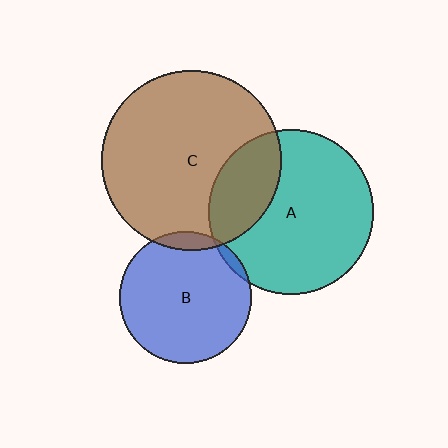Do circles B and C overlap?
Yes.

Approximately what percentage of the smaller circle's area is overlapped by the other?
Approximately 5%.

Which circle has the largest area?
Circle C (brown).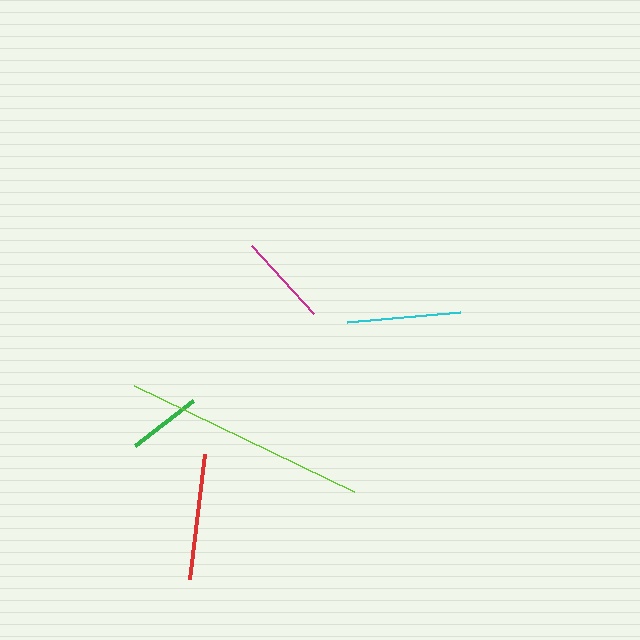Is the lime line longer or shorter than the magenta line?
The lime line is longer than the magenta line.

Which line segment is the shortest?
The green line is the shortest at approximately 74 pixels.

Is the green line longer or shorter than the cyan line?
The cyan line is longer than the green line.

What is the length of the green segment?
The green segment is approximately 74 pixels long.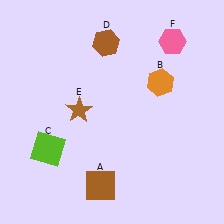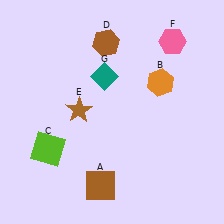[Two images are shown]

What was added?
A teal diamond (G) was added in Image 2.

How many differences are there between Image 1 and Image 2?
There is 1 difference between the two images.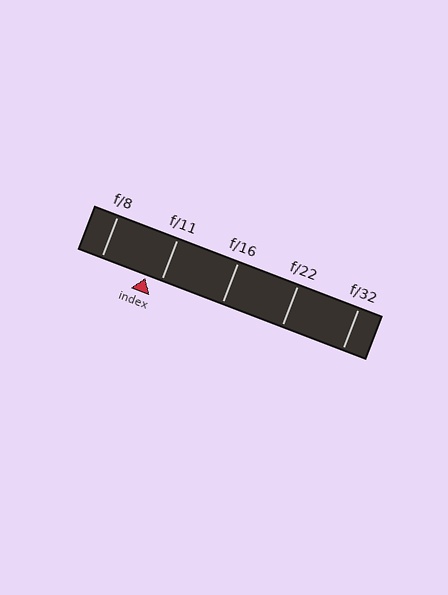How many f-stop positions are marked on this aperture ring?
There are 5 f-stop positions marked.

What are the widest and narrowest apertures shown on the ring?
The widest aperture shown is f/8 and the narrowest is f/32.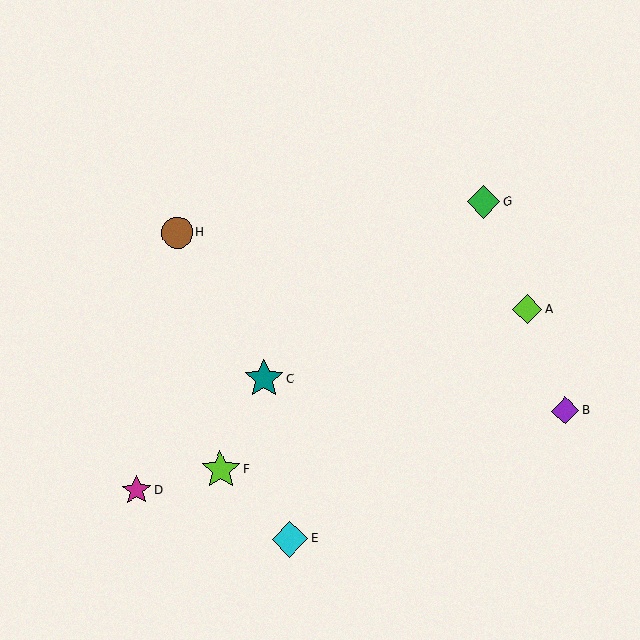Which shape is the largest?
The lime star (labeled F) is the largest.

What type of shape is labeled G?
Shape G is a green diamond.